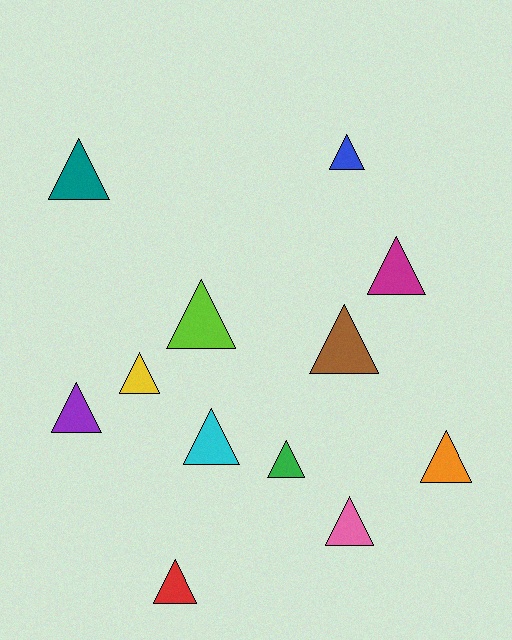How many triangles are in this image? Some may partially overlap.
There are 12 triangles.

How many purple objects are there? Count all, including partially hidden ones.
There is 1 purple object.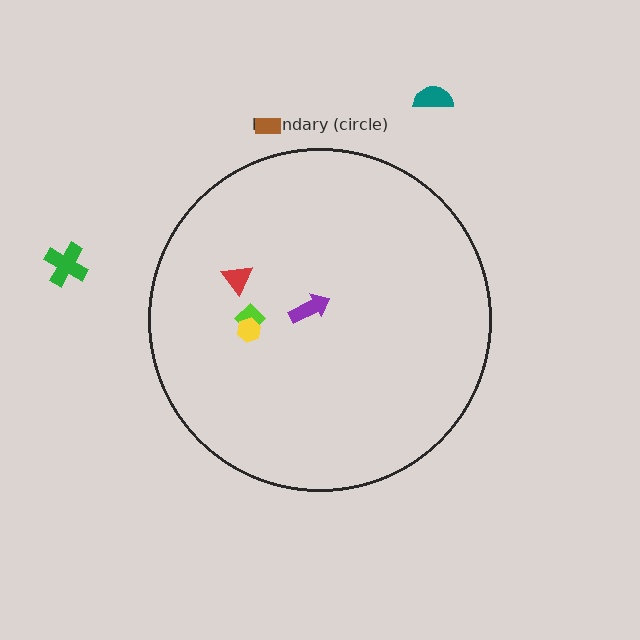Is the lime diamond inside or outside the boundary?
Inside.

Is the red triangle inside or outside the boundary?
Inside.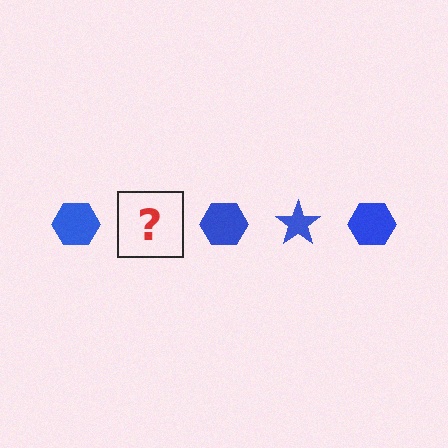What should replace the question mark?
The question mark should be replaced with a blue star.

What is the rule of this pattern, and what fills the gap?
The rule is that the pattern cycles through hexagon, star shapes in blue. The gap should be filled with a blue star.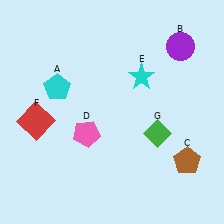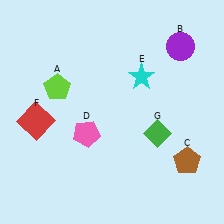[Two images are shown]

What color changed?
The pentagon (A) changed from cyan in Image 1 to lime in Image 2.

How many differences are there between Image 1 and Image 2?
There is 1 difference between the two images.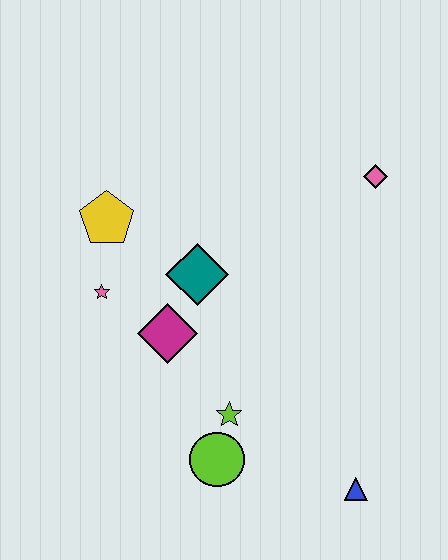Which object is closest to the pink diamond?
The teal diamond is closest to the pink diamond.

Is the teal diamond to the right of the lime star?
No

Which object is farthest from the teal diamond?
The blue triangle is farthest from the teal diamond.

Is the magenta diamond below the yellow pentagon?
Yes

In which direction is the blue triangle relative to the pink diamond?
The blue triangle is below the pink diamond.